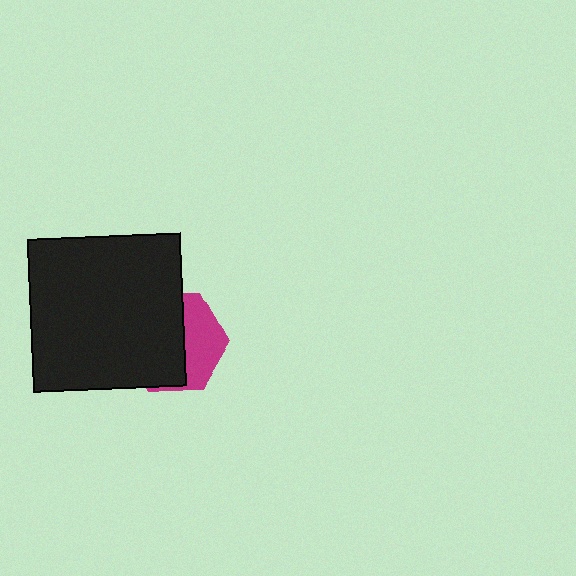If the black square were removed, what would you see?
You would see the complete magenta hexagon.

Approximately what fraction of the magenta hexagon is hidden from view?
Roughly 61% of the magenta hexagon is hidden behind the black square.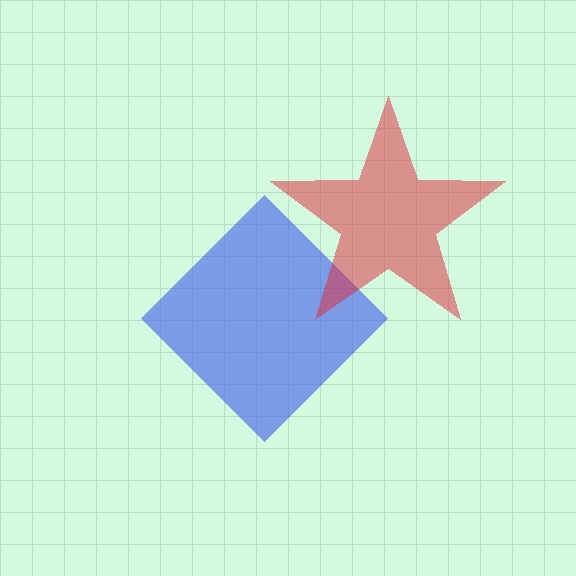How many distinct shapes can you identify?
There are 2 distinct shapes: a blue diamond, a red star.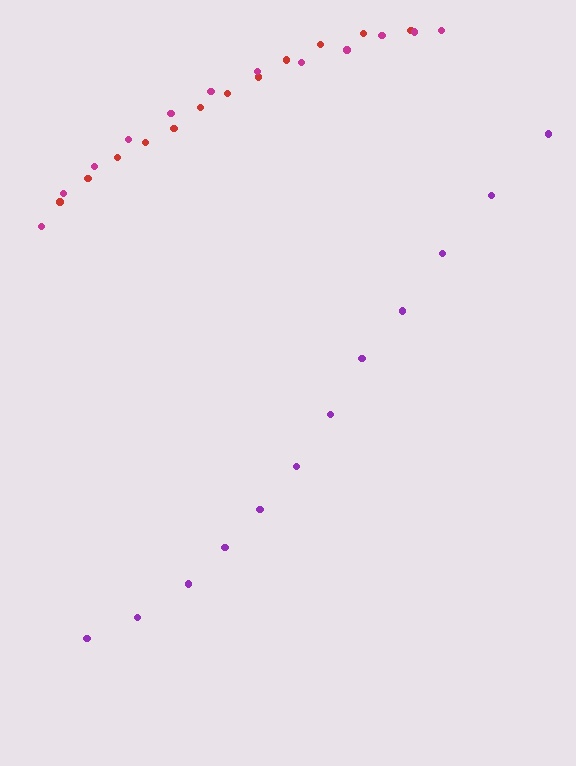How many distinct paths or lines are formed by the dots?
There are 3 distinct paths.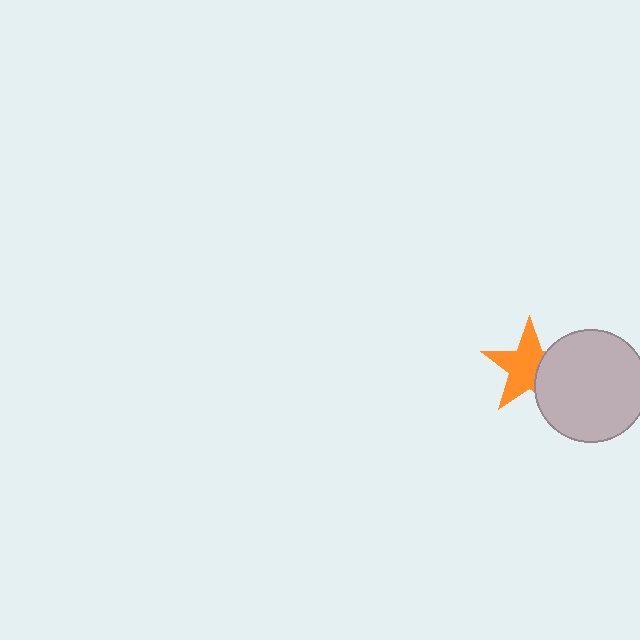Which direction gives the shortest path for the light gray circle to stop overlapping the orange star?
Moving right gives the shortest separation.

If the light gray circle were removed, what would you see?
You would see the complete orange star.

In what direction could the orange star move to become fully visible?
The orange star could move left. That would shift it out from behind the light gray circle entirely.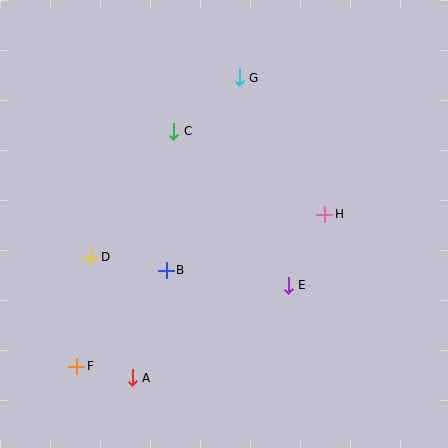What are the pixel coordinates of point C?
Point C is at (174, 131).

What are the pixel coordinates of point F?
Point F is at (77, 366).